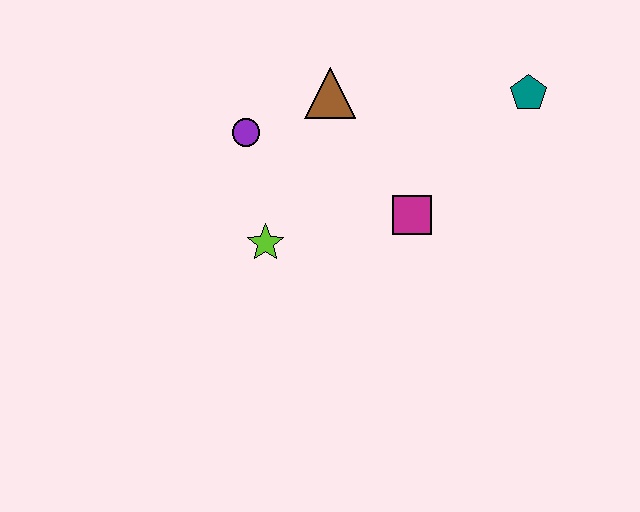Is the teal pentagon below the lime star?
No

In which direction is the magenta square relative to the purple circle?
The magenta square is to the right of the purple circle.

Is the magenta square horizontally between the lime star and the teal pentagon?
Yes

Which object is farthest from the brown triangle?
The teal pentagon is farthest from the brown triangle.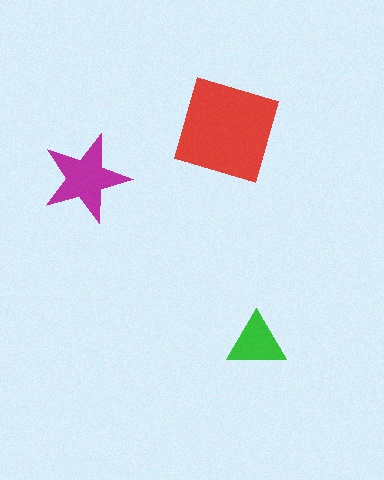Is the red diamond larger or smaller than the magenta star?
Larger.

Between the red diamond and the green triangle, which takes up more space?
The red diamond.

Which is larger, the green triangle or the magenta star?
The magenta star.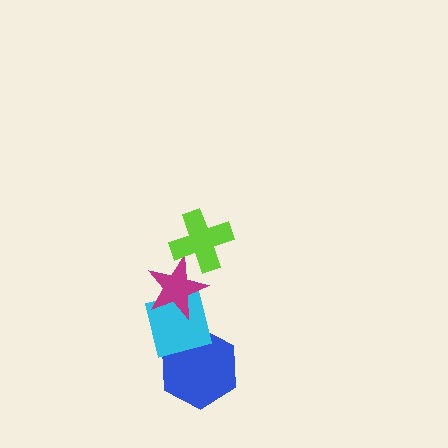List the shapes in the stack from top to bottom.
From top to bottom: the lime cross, the magenta star, the cyan square, the blue hexagon.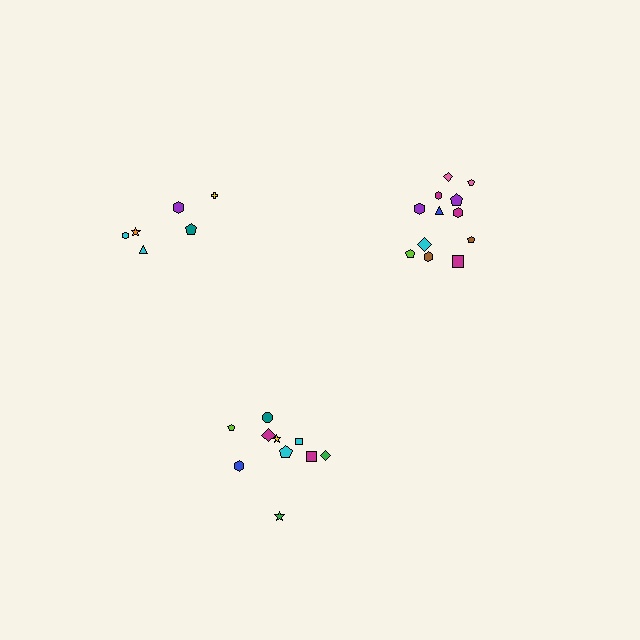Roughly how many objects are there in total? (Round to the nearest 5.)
Roughly 30 objects in total.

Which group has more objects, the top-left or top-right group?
The top-right group.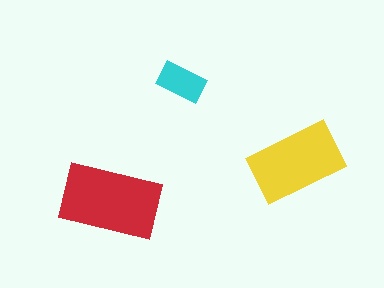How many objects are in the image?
There are 3 objects in the image.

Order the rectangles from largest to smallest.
the red one, the yellow one, the cyan one.